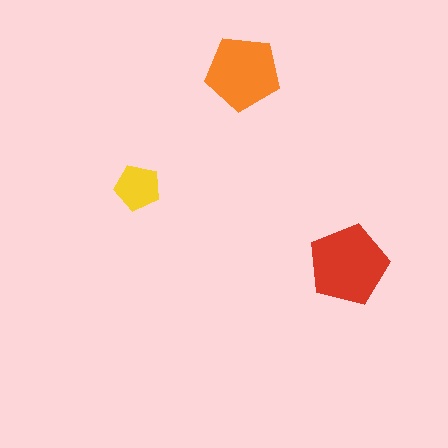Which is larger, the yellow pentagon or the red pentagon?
The red one.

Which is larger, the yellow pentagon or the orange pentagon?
The orange one.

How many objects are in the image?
There are 3 objects in the image.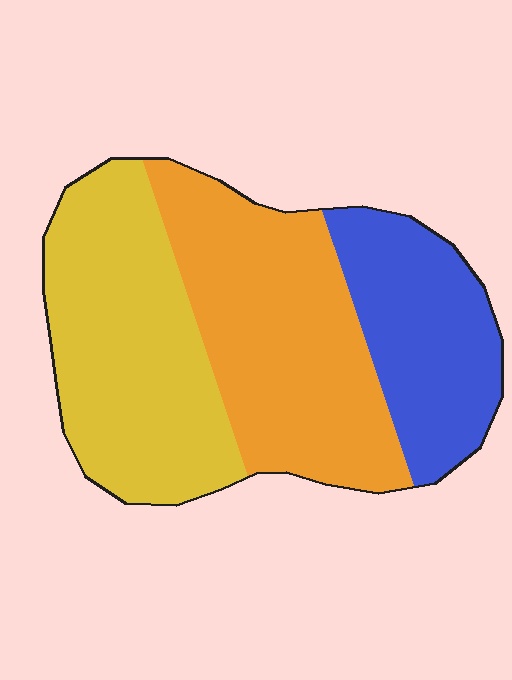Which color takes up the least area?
Blue, at roughly 25%.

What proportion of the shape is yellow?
Yellow takes up between a third and a half of the shape.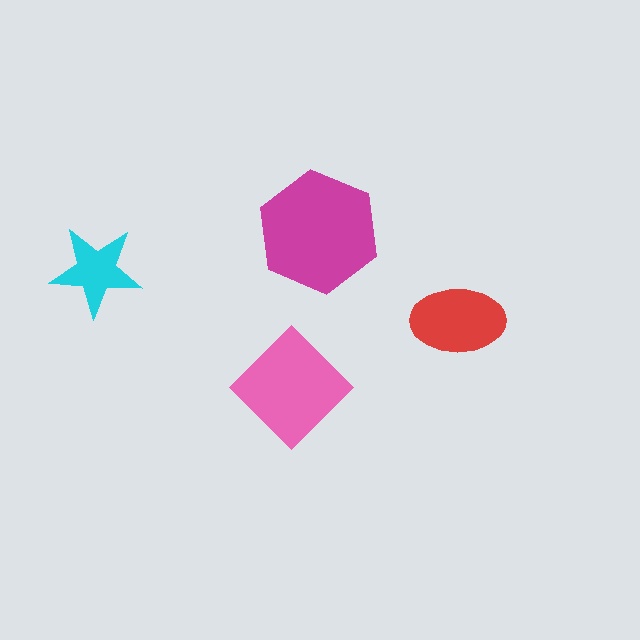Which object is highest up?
The magenta hexagon is topmost.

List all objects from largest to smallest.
The magenta hexagon, the pink diamond, the red ellipse, the cyan star.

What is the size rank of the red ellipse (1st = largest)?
3rd.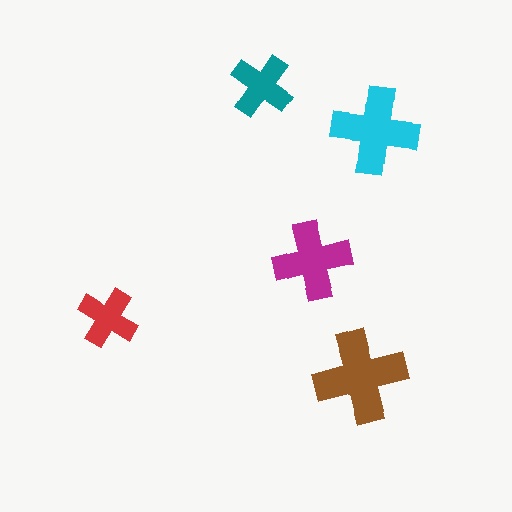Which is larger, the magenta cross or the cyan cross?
The cyan one.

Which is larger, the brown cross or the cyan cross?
The brown one.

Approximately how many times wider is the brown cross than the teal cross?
About 1.5 times wider.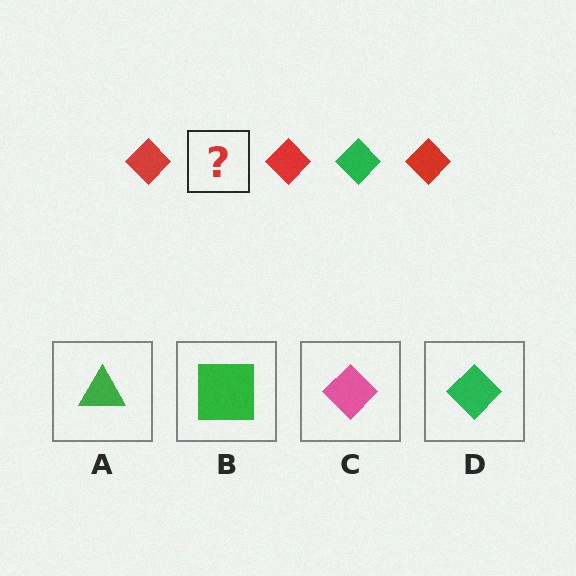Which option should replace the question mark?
Option D.